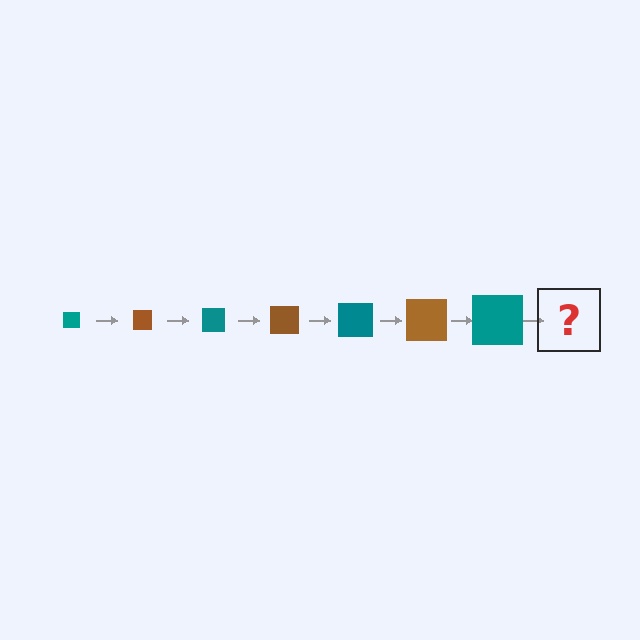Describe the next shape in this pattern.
It should be a brown square, larger than the previous one.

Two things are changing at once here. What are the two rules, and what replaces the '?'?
The two rules are that the square grows larger each step and the color cycles through teal and brown. The '?' should be a brown square, larger than the previous one.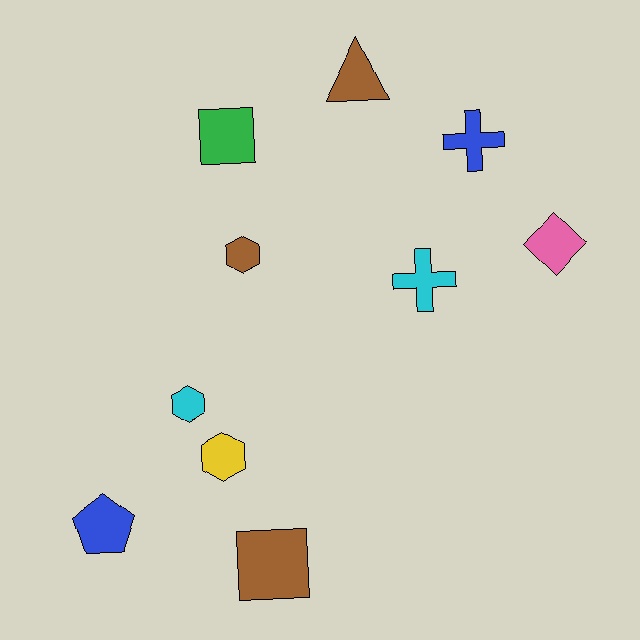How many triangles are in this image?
There is 1 triangle.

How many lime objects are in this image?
There are no lime objects.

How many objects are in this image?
There are 10 objects.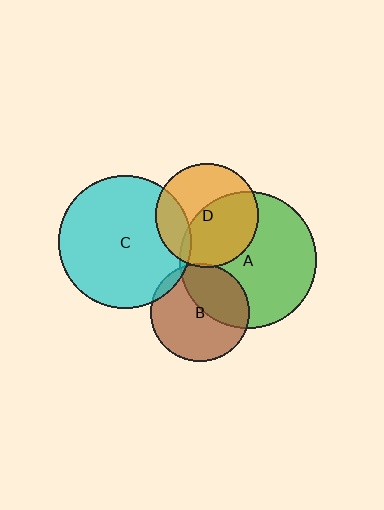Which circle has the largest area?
Circle A (green).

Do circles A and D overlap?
Yes.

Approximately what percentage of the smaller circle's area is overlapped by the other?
Approximately 50%.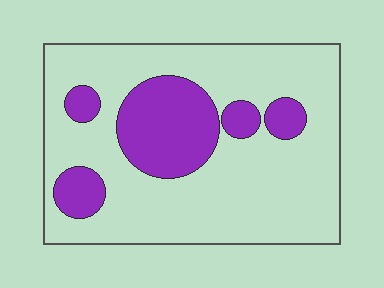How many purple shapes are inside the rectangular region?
5.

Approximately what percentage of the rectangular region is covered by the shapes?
Approximately 25%.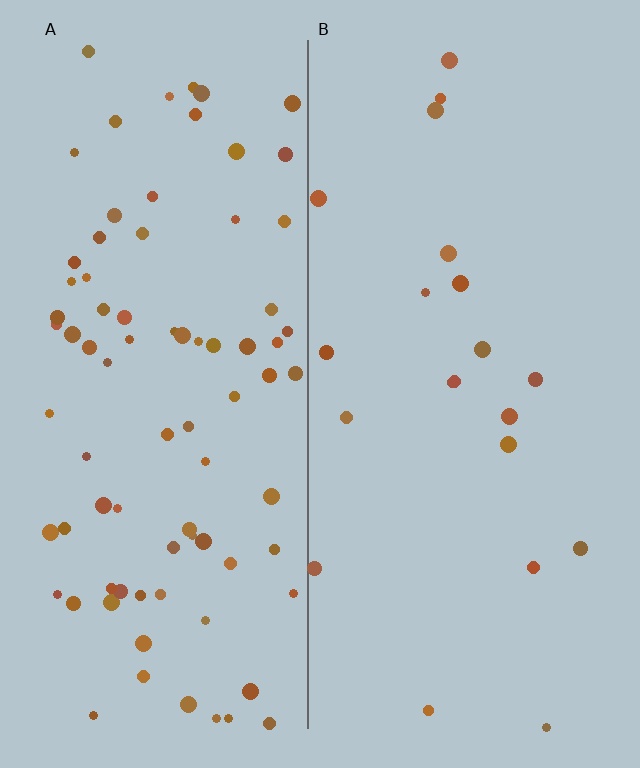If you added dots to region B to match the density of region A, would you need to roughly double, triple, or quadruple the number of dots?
Approximately quadruple.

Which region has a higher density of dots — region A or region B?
A (the left).